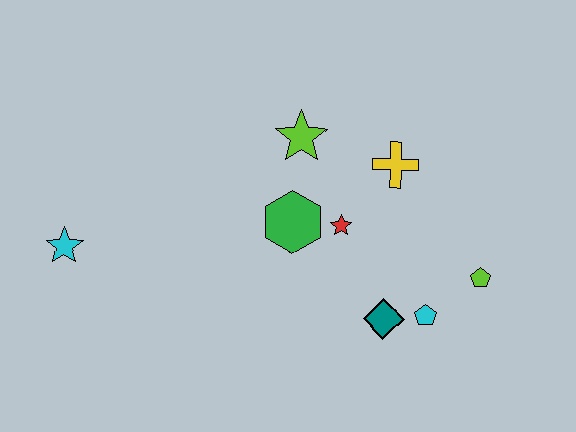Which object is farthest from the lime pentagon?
The cyan star is farthest from the lime pentagon.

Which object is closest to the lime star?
The green hexagon is closest to the lime star.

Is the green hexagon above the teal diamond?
Yes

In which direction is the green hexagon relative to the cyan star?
The green hexagon is to the right of the cyan star.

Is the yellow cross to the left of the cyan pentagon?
Yes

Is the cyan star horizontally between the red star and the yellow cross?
No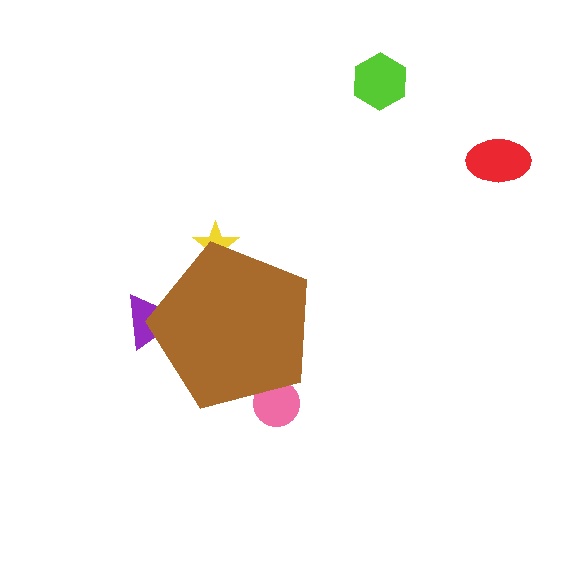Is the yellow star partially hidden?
Yes, the yellow star is partially hidden behind the brown pentagon.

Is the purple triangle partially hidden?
Yes, the purple triangle is partially hidden behind the brown pentagon.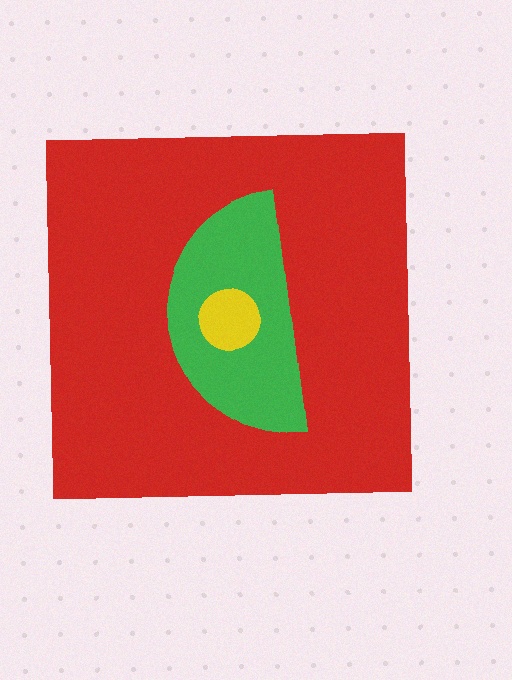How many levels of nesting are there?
3.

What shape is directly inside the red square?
The green semicircle.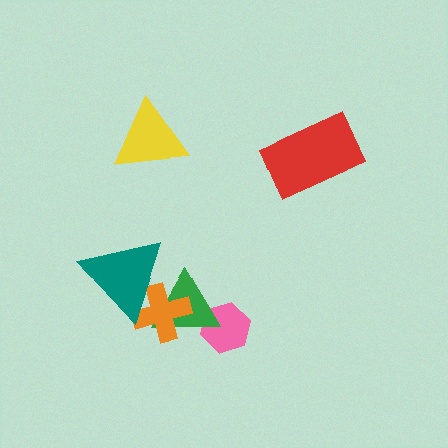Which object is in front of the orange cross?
The teal triangle is in front of the orange cross.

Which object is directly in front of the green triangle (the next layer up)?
The orange cross is directly in front of the green triangle.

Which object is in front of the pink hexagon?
The green triangle is in front of the pink hexagon.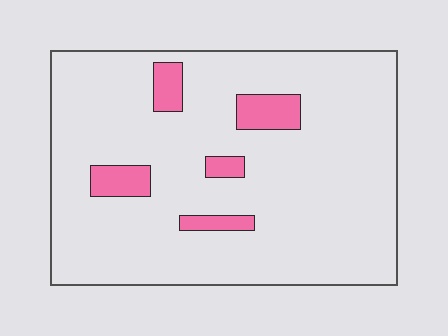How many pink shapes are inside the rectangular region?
5.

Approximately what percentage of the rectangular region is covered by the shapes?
Approximately 10%.